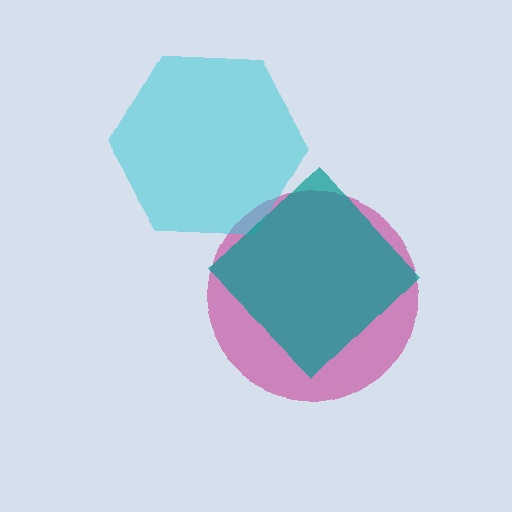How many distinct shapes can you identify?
There are 3 distinct shapes: a magenta circle, a cyan hexagon, a teal diamond.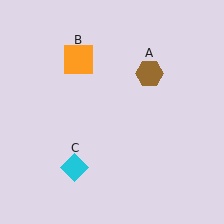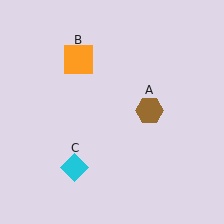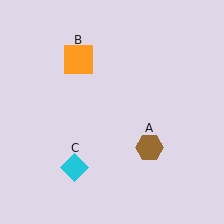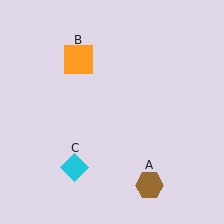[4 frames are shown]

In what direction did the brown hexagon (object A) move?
The brown hexagon (object A) moved down.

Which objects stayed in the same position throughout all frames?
Orange square (object B) and cyan diamond (object C) remained stationary.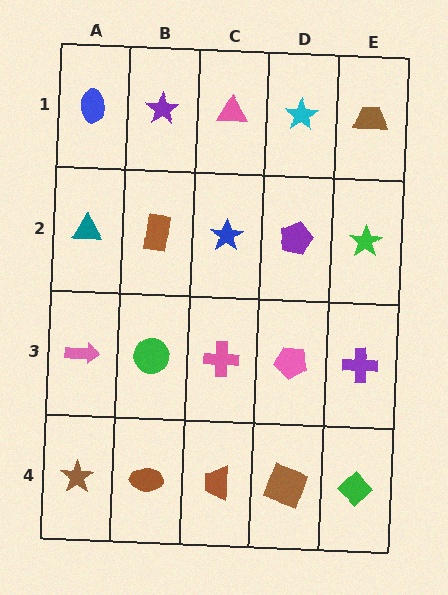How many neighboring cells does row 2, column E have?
3.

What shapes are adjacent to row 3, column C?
A blue star (row 2, column C), a brown trapezoid (row 4, column C), a green circle (row 3, column B), a pink pentagon (row 3, column D).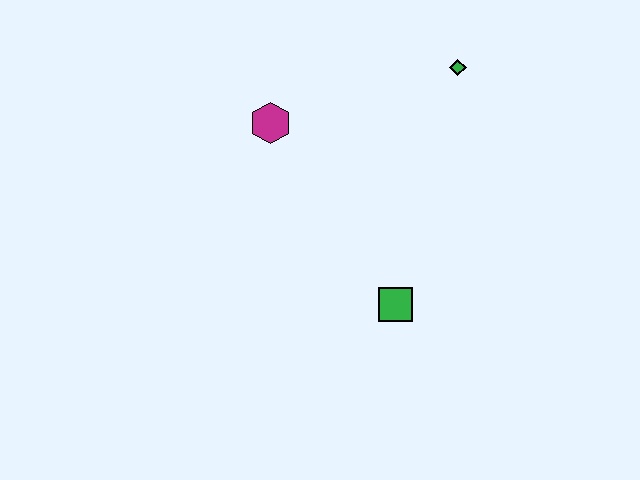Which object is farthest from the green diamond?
The green square is farthest from the green diamond.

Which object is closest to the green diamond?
The magenta hexagon is closest to the green diamond.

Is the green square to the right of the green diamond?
No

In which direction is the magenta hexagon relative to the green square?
The magenta hexagon is above the green square.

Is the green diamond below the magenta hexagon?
No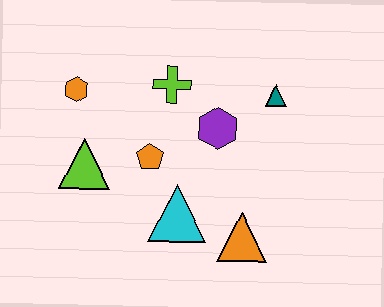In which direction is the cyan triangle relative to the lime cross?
The cyan triangle is below the lime cross.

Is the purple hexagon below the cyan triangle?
No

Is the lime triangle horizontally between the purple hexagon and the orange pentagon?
No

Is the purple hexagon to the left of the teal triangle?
Yes